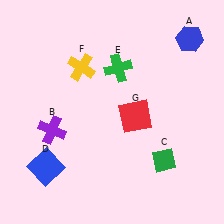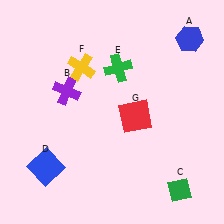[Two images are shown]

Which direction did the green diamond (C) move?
The green diamond (C) moved down.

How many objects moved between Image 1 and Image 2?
2 objects moved between the two images.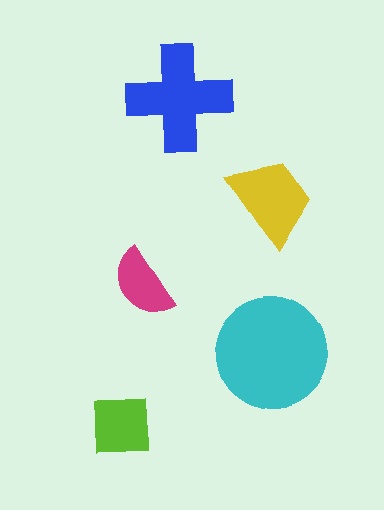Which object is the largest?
The cyan circle.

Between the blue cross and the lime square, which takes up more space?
The blue cross.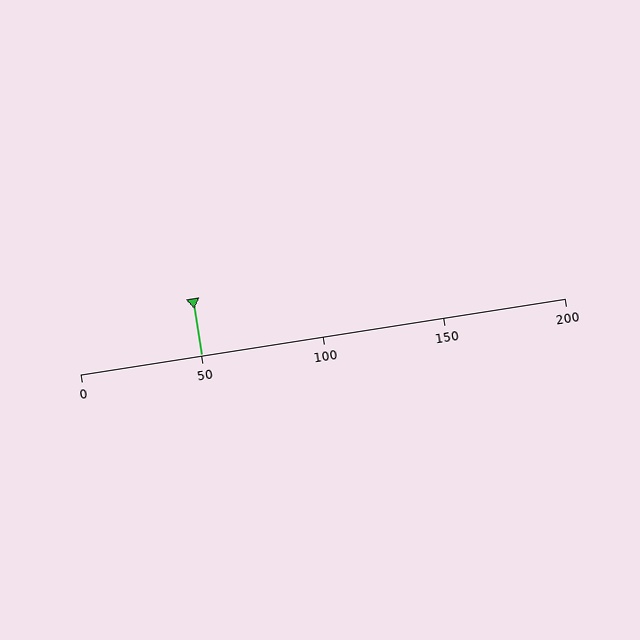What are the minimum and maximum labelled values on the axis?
The axis runs from 0 to 200.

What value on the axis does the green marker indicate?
The marker indicates approximately 50.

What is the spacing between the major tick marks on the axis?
The major ticks are spaced 50 apart.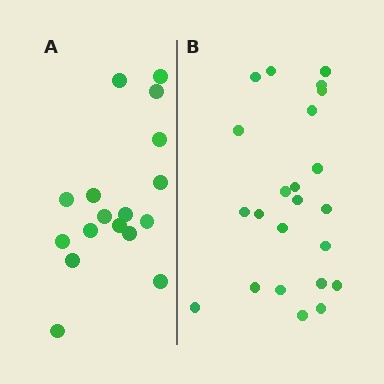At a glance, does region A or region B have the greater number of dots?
Region B (the right region) has more dots.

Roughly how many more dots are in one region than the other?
Region B has about 6 more dots than region A.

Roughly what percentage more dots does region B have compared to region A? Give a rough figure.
About 35% more.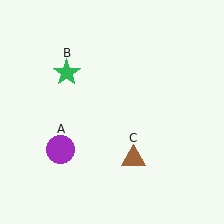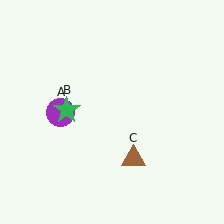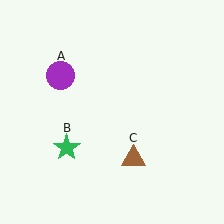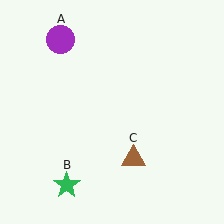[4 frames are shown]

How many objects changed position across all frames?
2 objects changed position: purple circle (object A), green star (object B).